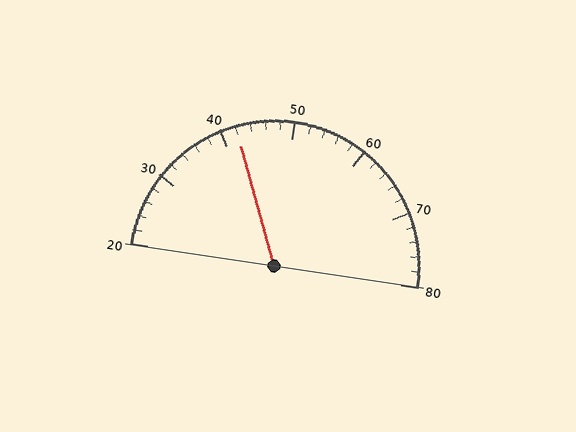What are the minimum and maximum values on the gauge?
The gauge ranges from 20 to 80.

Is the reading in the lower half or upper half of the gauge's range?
The reading is in the lower half of the range (20 to 80).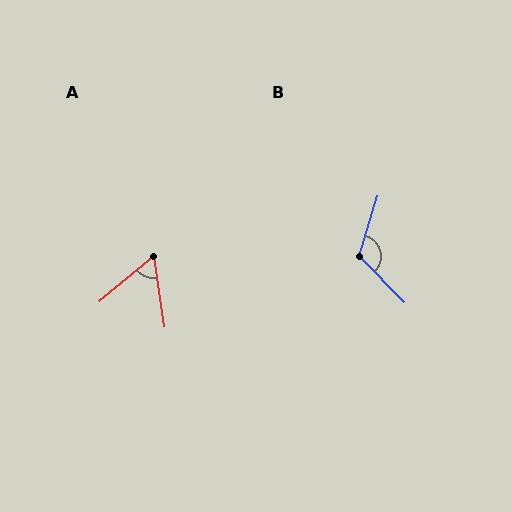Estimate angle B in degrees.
Approximately 119 degrees.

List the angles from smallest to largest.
A (58°), B (119°).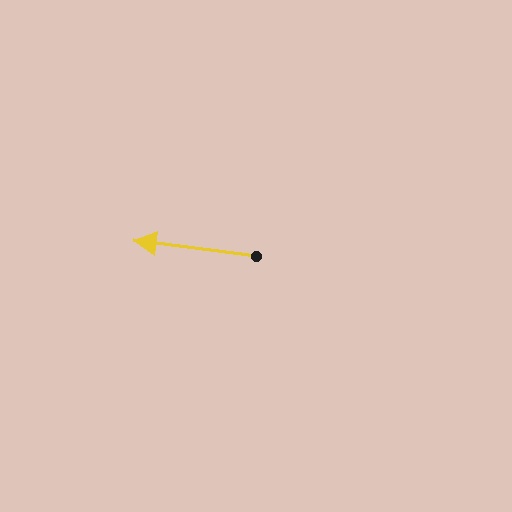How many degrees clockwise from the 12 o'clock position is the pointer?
Approximately 277 degrees.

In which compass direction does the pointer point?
West.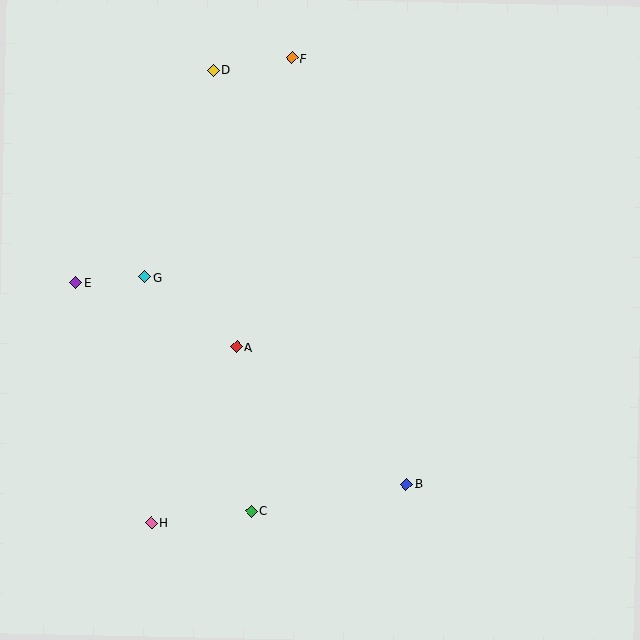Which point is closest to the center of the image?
Point A at (237, 347) is closest to the center.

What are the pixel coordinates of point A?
Point A is at (237, 347).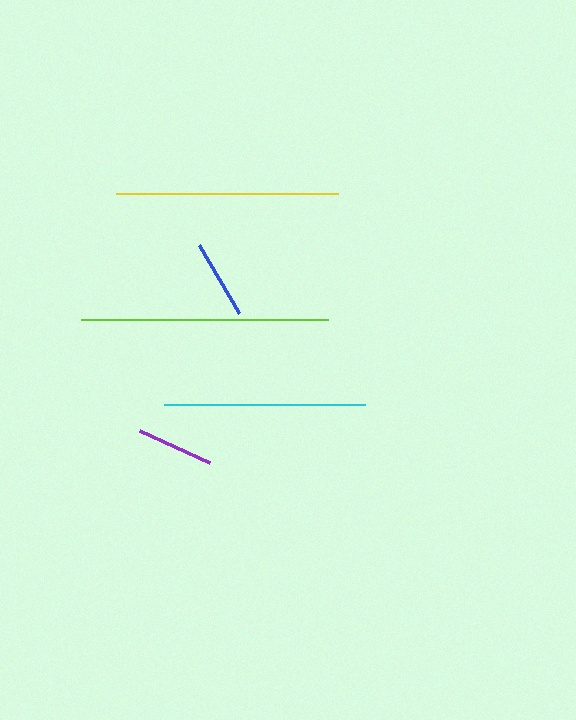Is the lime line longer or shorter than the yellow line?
The lime line is longer than the yellow line.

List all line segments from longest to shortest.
From longest to shortest: lime, yellow, cyan, blue, purple.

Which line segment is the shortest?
The purple line is the shortest at approximately 77 pixels.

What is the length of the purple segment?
The purple segment is approximately 77 pixels long.